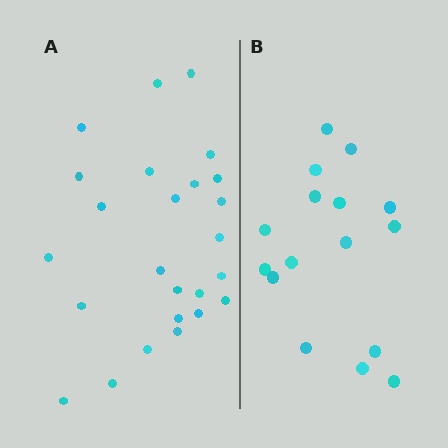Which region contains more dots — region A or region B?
Region A (the left region) has more dots.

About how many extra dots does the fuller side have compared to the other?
Region A has roughly 8 or so more dots than region B.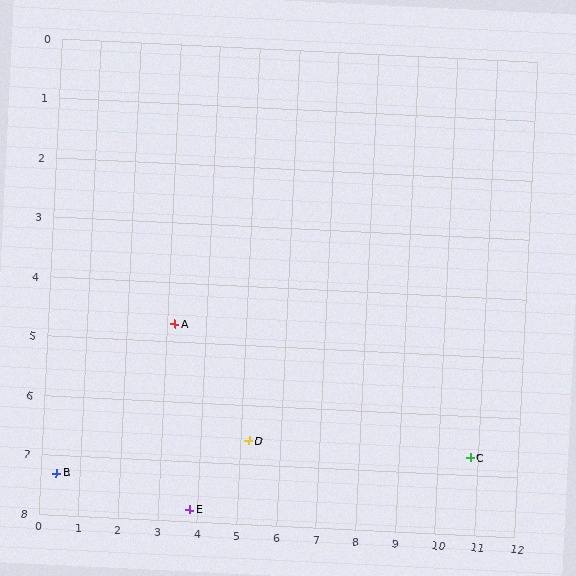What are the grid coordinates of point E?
Point E is at approximately (3.8, 7.8).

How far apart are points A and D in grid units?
Points A and D are about 2.8 grid units apart.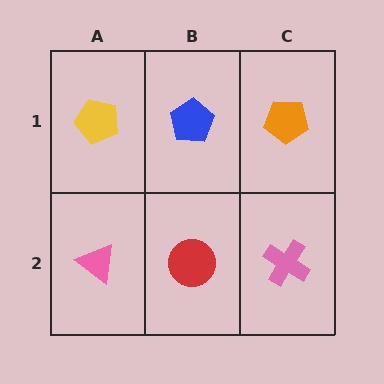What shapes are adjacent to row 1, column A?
A pink triangle (row 2, column A), a blue pentagon (row 1, column B).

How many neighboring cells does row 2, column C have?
2.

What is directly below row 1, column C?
A pink cross.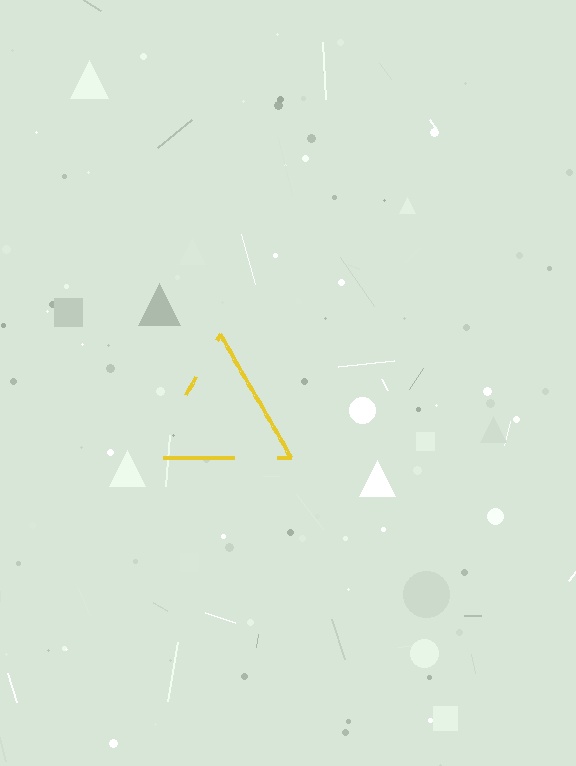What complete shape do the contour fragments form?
The contour fragments form a triangle.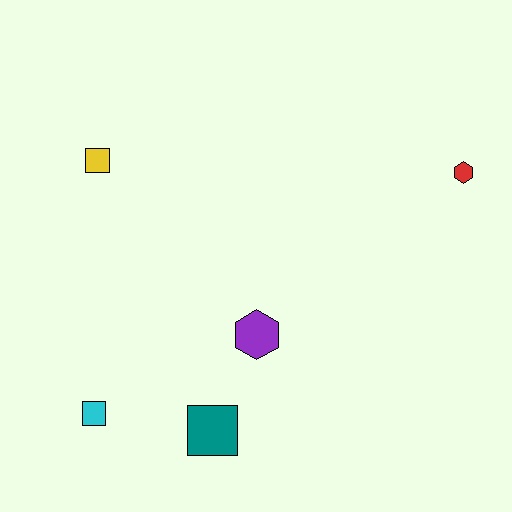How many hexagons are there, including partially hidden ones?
There are 2 hexagons.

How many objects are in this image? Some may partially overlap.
There are 5 objects.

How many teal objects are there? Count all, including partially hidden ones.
There is 1 teal object.